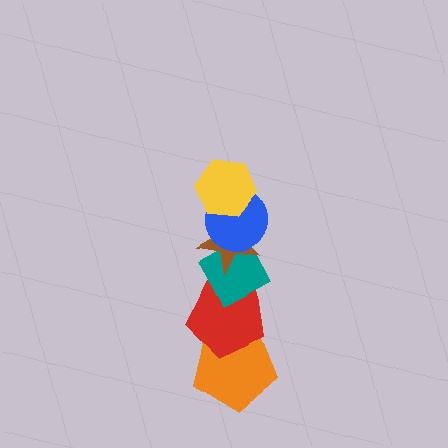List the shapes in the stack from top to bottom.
From top to bottom: the yellow hexagon, the blue circle, the brown star, the teal diamond, the red pentagon, the orange pentagon.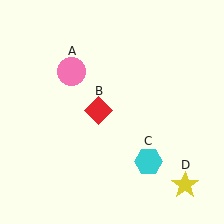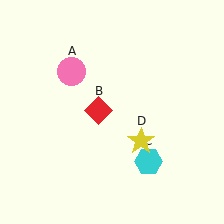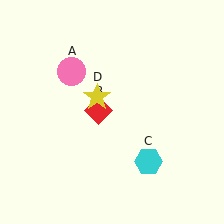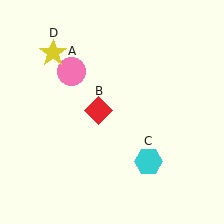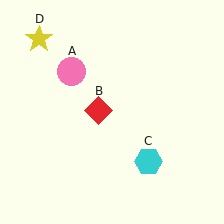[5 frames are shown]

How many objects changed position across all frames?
1 object changed position: yellow star (object D).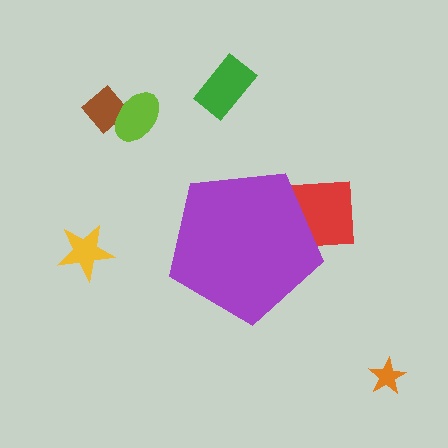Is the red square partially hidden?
Yes, the red square is partially hidden behind the purple pentagon.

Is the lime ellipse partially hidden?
No, the lime ellipse is fully visible.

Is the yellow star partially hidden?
No, the yellow star is fully visible.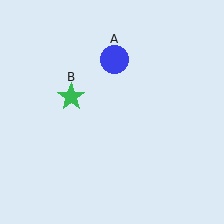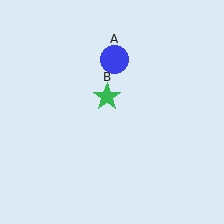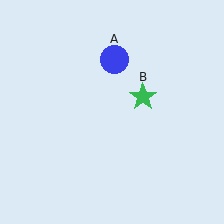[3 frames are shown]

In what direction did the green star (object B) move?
The green star (object B) moved right.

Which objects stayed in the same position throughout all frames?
Blue circle (object A) remained stationary.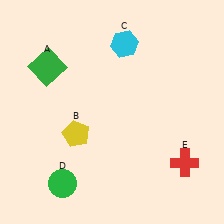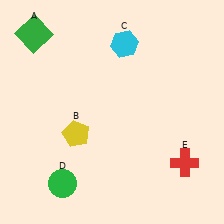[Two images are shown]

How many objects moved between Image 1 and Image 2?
1 object moved between the two images.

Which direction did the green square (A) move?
The green square (A) moved up.